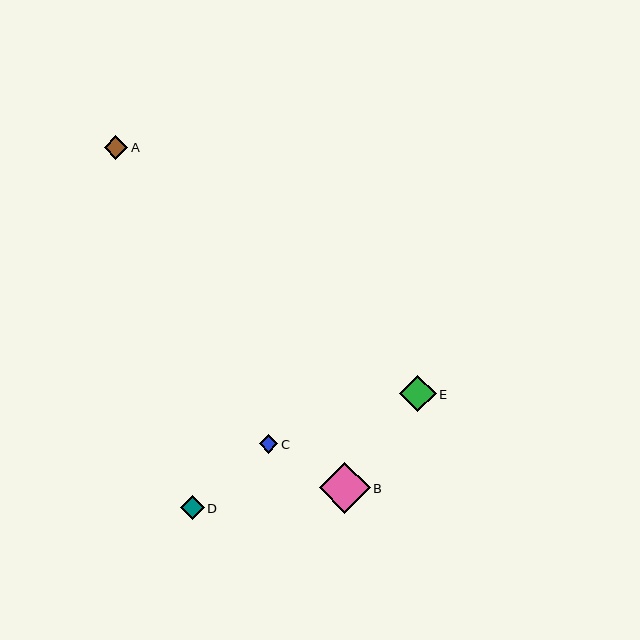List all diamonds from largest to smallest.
From largest to smallest: B, E, D, A, C.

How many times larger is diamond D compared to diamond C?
Diamond D is approximately 1.3 times the size of diamond C.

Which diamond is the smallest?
Diamond C is the smallest with a size of approximately 18 pixels.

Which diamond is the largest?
Diamond B is the largest with a size of approximately 51 pixels.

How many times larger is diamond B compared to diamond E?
Diamond B is approximately 1.4 times the size of diamond E.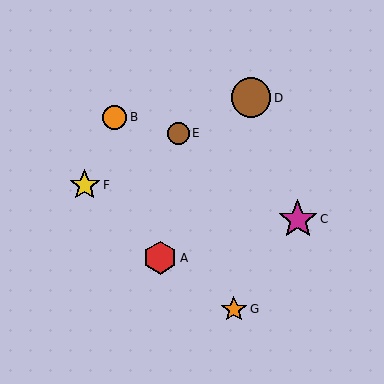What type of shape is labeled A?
Shape A is a red hexagon.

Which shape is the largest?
The brown circle (labeled D) is the largest.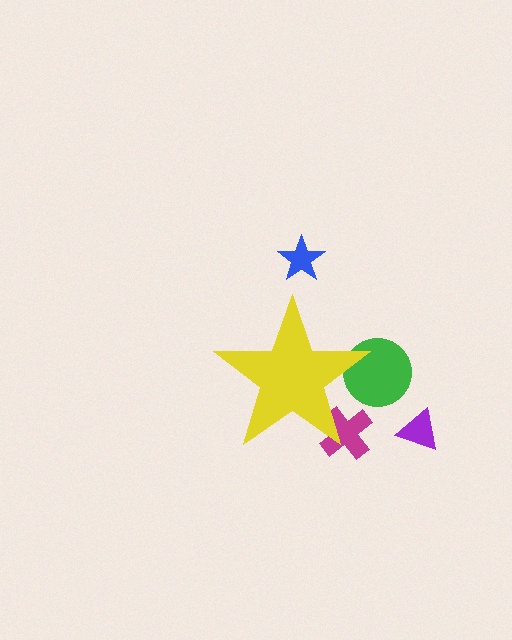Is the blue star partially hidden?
No, the blue star is fully visible.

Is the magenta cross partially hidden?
Yes, the magenta cross is partially hidden behind the yellow star.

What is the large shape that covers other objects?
A yellow star.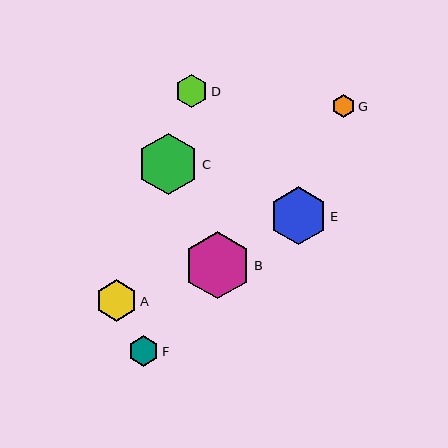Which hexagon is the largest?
Hexagon B is the largest with a size of approximately 67 pixels.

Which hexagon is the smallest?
Hexagon G is the smallest with a size of approximately 22 pixels.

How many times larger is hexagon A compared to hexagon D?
Hexagon A is approximately 1.3 times the size of hexagon D.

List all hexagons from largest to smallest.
From largest to smallest: B, C, E, A, D, F, G.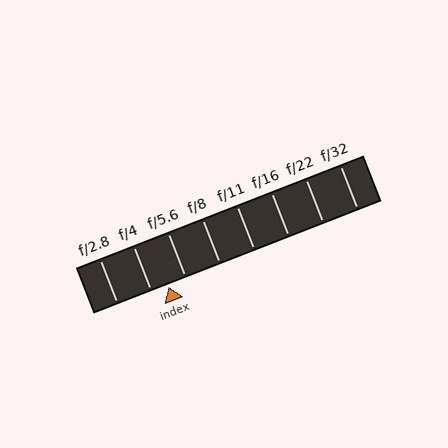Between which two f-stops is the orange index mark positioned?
The index mark is between f/4 and f/5.6.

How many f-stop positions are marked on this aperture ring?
There are 8 f-stop positions marked.